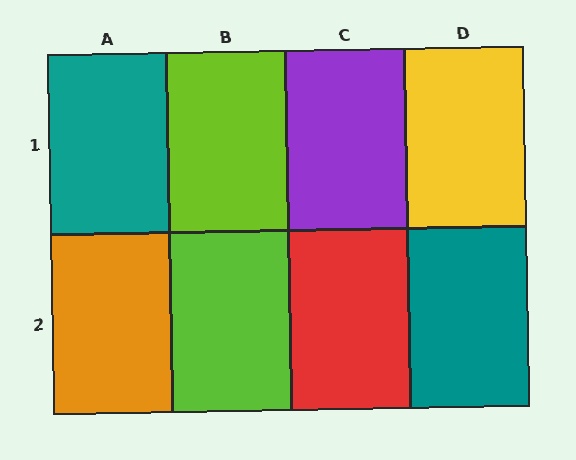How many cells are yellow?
1 cell is yellow.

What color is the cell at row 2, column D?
Teal.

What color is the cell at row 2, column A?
Orange.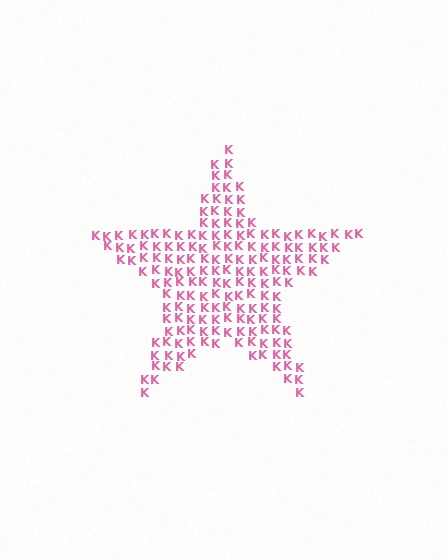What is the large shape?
The large shape is a star.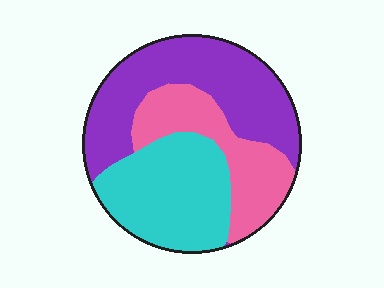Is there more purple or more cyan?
Purple.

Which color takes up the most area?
Purple, at roughly 40%.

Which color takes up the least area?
Pink, at roughly 25%.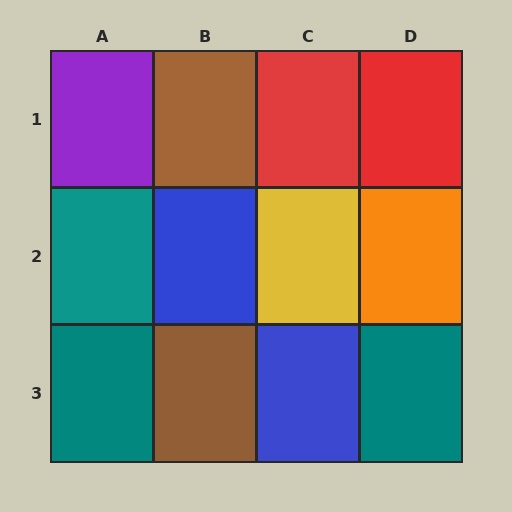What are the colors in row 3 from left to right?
Teal, brown, blue, teal.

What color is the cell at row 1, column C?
Red.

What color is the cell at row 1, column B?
Brown.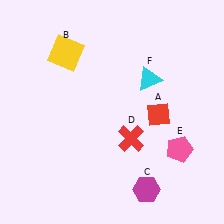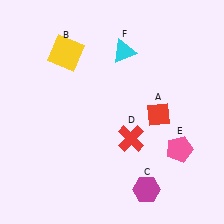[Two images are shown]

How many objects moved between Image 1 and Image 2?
1 object moved between the two images.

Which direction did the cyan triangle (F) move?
The cyan triangle (F) moved up.